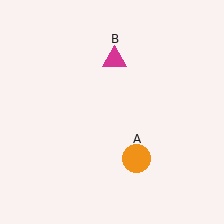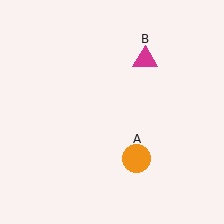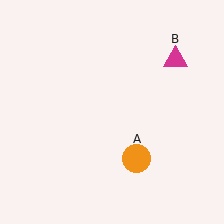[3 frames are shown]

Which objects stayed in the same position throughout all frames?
Orange circle (object A) remained stationary.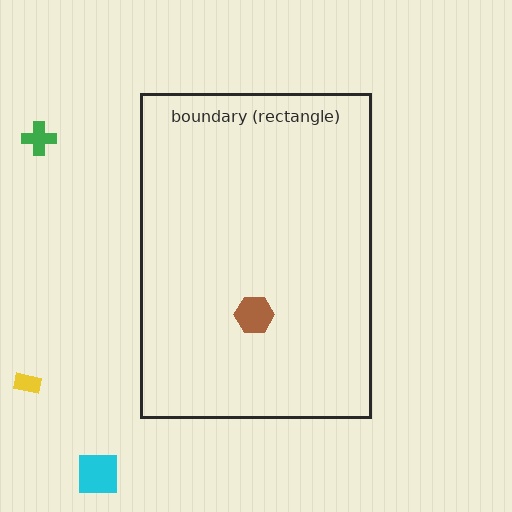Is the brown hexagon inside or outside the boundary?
Inside.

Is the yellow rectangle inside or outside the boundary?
Outside.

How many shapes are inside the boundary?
1 inside, 3 outside.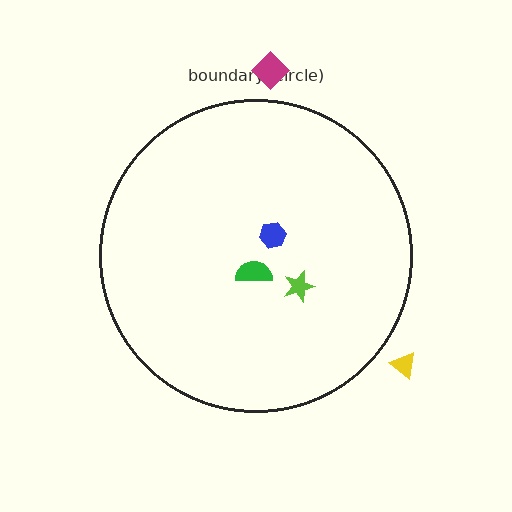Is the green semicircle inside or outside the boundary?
Inside.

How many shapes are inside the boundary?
3 inside, 2 outside.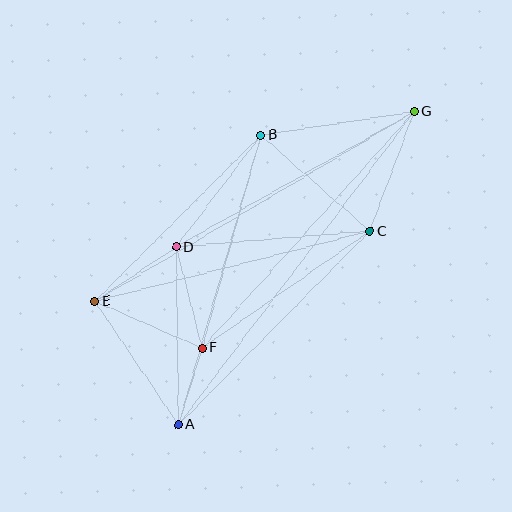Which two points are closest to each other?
Points A and F are closest to each other.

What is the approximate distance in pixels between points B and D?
The distance between B and D is approximately 140 pixels.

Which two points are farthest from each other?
Points A and G are farthest from each other.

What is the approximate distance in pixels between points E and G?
The distance between E and G is approximately 371 pixels.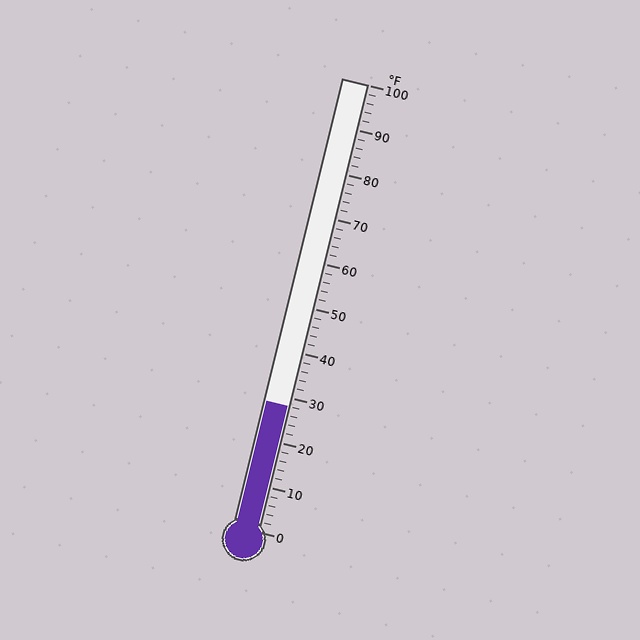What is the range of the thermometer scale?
The thermometer scale ranges from 0°F to 100°F.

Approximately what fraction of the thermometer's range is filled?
The thermometer is filled to approximately 30% of its range.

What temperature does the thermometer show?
The thermometer shows approximately 28°F.